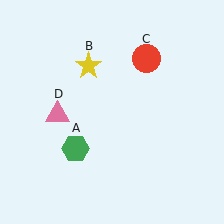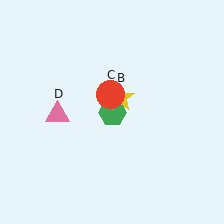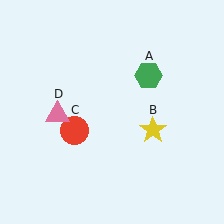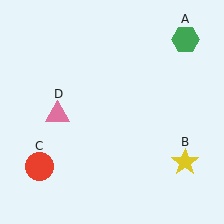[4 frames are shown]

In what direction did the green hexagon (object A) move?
The green hexagon (object A) moved up and to the right.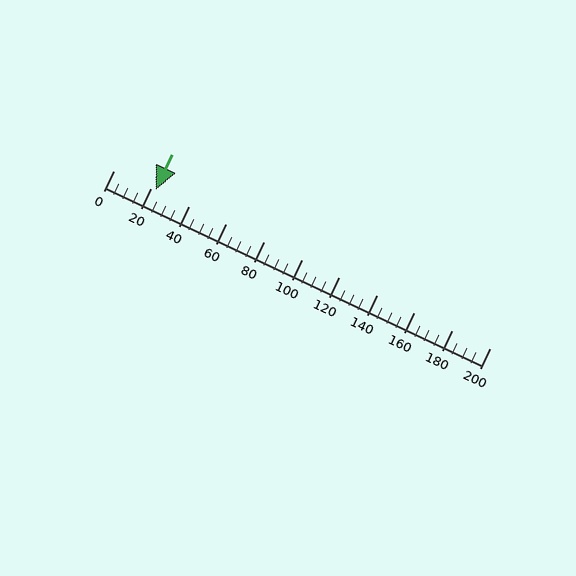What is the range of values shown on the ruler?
The ruler shows values from 0 to 200.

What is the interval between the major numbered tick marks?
The major tick marks are spaced 20 units apart.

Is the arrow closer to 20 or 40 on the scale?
The arrow is closer to 20.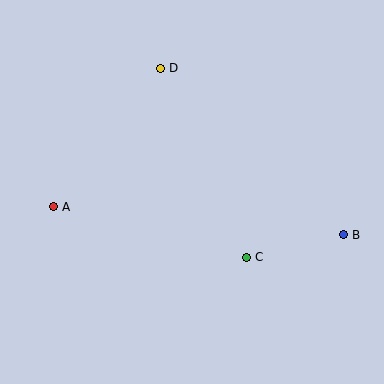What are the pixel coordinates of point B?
Point B is at (343, 235).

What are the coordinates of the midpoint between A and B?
The midpoint between A and B is at (198, 221).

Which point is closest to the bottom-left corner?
Point A is closest to the bottom-left corner.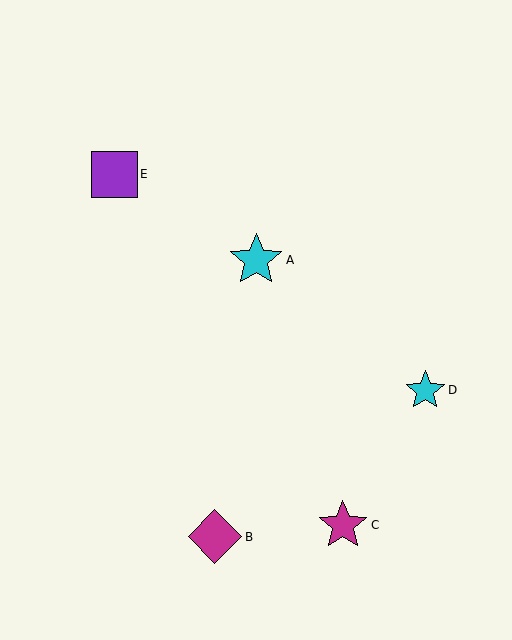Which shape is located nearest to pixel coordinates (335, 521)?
The magenta star (labeled C) at (343, 525) is nearest to that location.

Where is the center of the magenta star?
The center of the magenta star is at (343, 525).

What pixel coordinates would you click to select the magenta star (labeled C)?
Click at (343, 525) to select the magenta star C.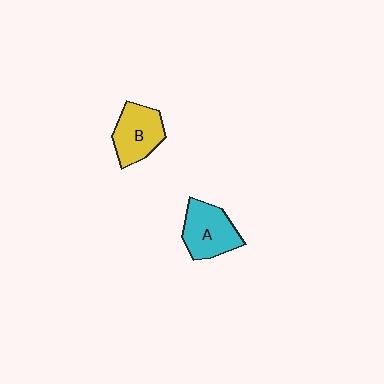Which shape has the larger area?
Shape A (cyan).